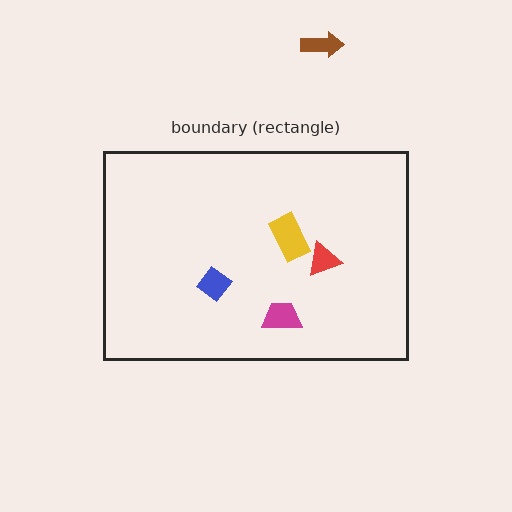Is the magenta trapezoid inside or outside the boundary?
Inside.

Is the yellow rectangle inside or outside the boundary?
Inside.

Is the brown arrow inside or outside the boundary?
Outside.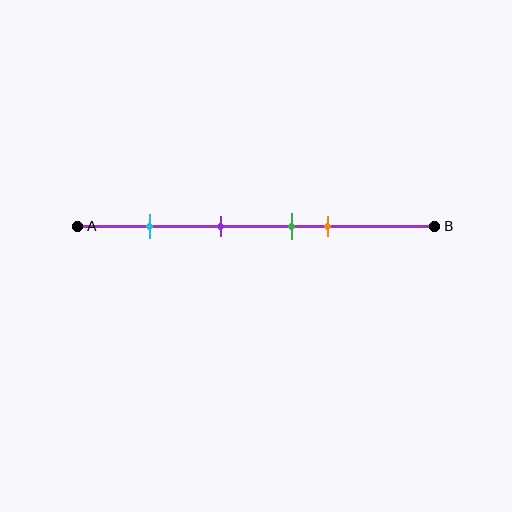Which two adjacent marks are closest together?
The green and orange marks are the closest adjacent pair.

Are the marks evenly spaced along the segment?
No, the marks are not evenly spaced.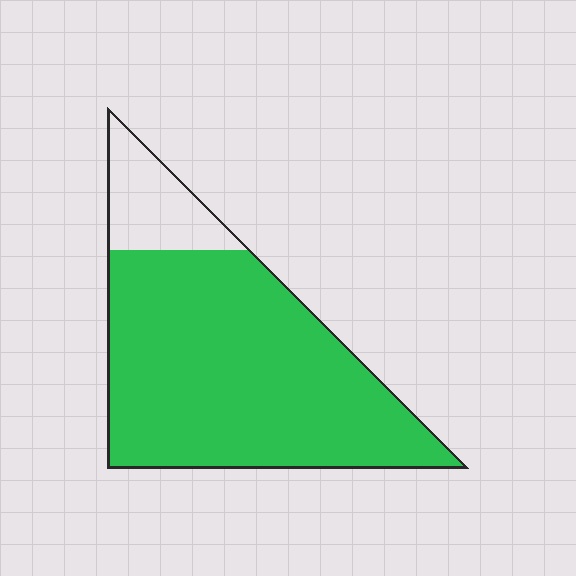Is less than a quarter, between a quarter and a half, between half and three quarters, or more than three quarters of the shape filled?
More than three quarters.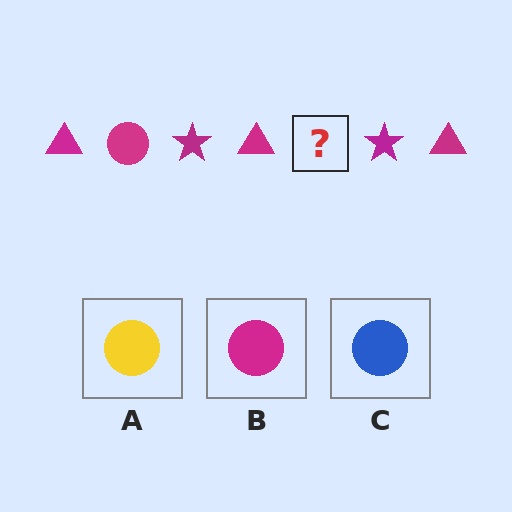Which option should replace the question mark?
Option B.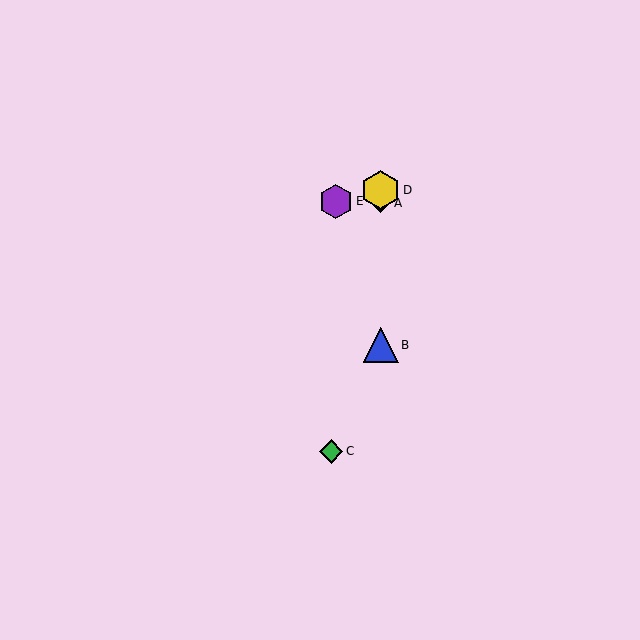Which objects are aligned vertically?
Objects A, B, D are aligned vertically.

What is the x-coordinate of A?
Object A is at x≈381.